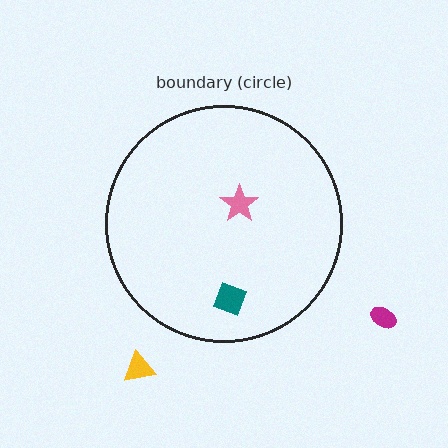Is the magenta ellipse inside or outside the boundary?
Outside.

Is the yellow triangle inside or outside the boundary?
Outside.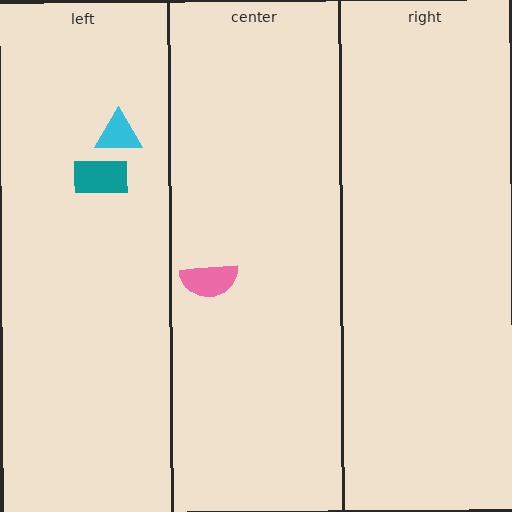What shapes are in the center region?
The pink semicircle.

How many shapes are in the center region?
1.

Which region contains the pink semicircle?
The center region.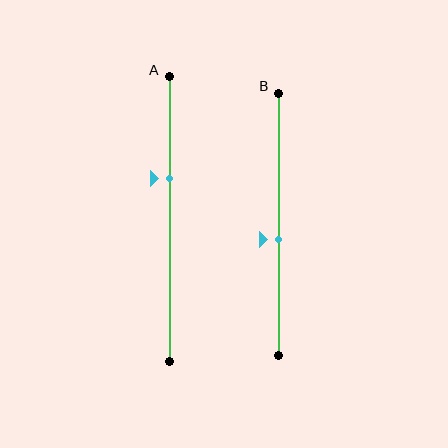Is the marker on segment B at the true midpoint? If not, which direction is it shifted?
No, the marker on segment B is shifted downward by about 6% of the segment length.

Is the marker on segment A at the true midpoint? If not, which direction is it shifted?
No, the marker on segment A is shifted upward by about 14% of the segment length.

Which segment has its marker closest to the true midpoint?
Segment B has its marker closest to the true midpoint.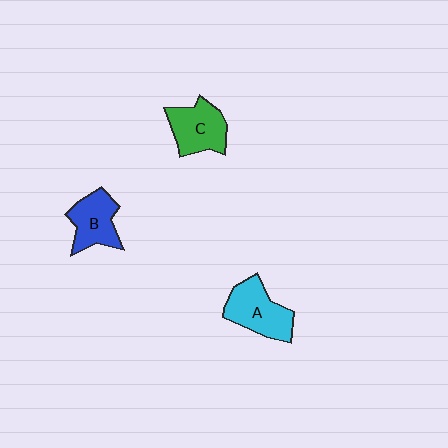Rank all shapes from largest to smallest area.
From largest to smallest: A (cyan), C (green), B (blue).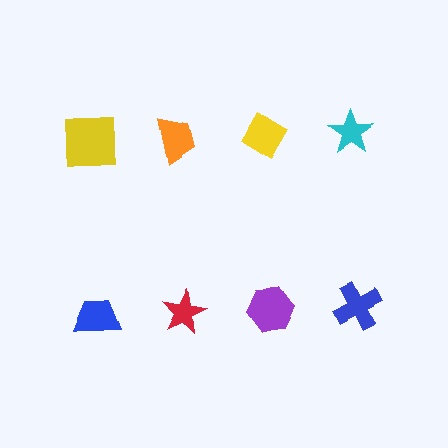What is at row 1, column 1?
A yellow square.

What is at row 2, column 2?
A red star.